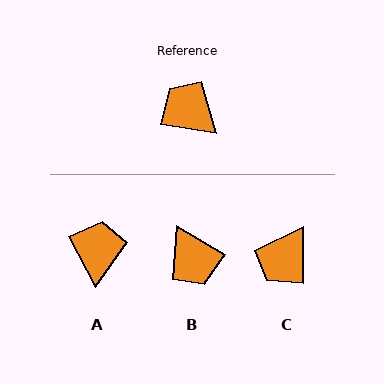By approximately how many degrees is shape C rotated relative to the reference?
Approximately 99 degrees counter-clockwise.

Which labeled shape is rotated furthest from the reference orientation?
B, about 159 degrees away.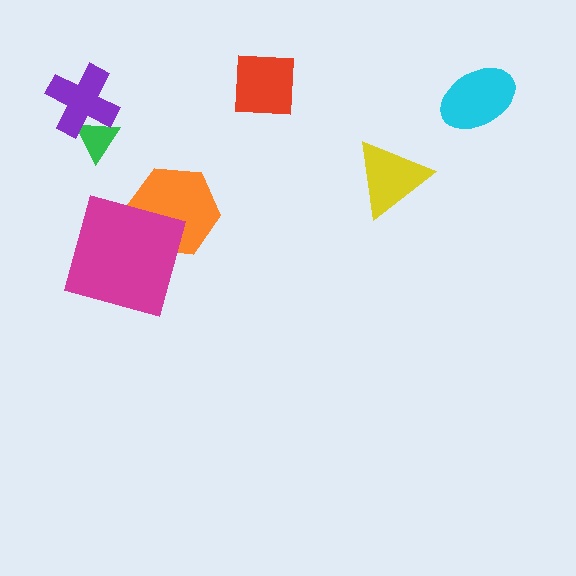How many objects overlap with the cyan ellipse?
0 objects overlap with the cyan ellipse.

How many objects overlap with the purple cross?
1 object overlaps with the purple cross.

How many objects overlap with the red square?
0 objects overlap with the red square.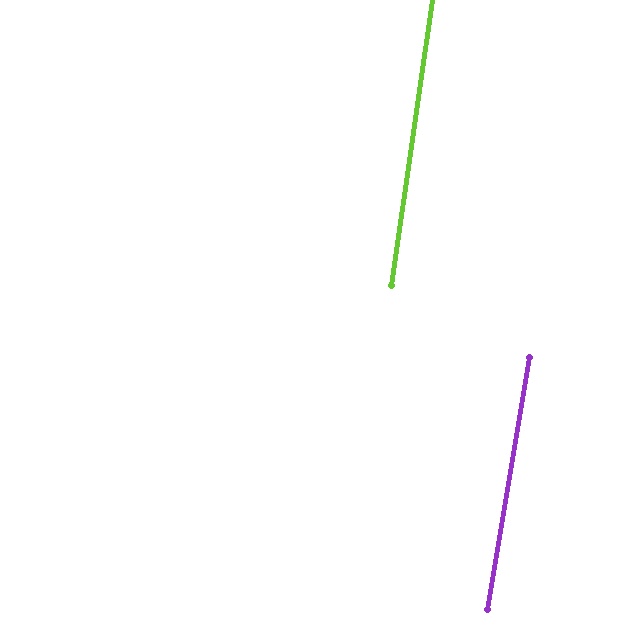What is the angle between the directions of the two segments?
Approximately 1 degree.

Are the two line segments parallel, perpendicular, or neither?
Parallel — their directions differ by only 1.4°.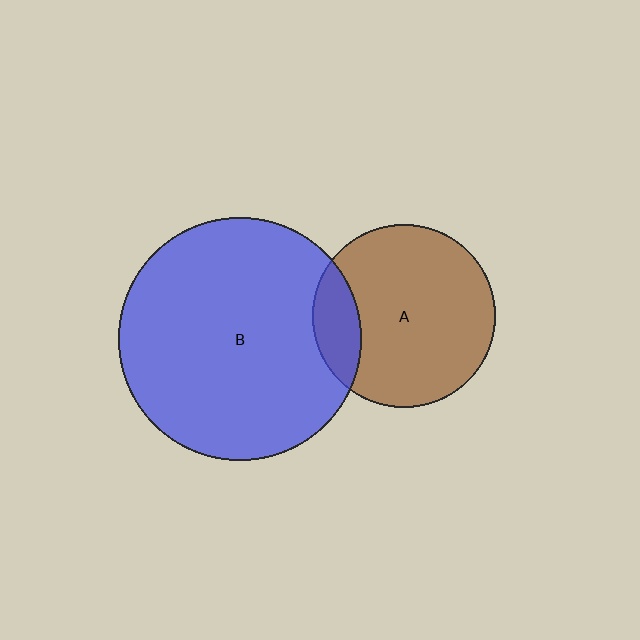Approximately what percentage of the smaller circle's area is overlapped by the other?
Approximately 15%.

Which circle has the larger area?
Circle B (blue).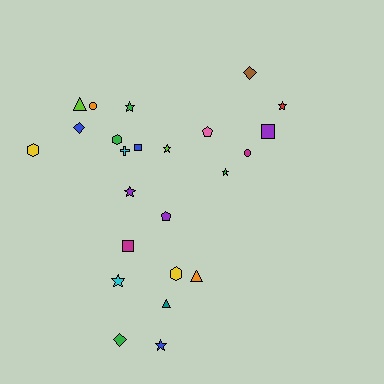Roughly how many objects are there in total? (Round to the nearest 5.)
Roughly 25 objects in total.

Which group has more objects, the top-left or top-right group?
The top-left group.